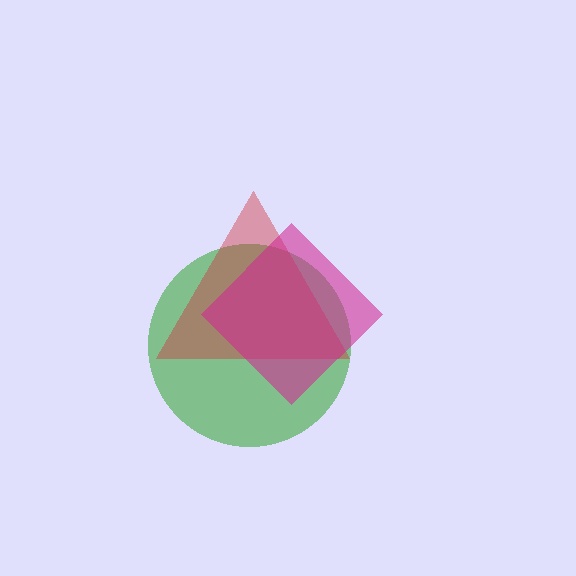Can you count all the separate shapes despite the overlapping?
Yes, there are 3 separate shapes.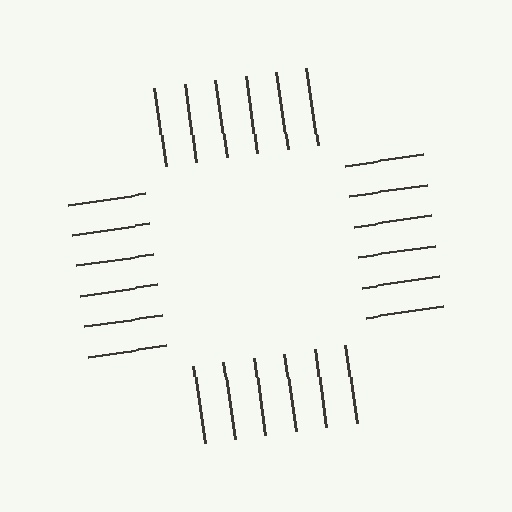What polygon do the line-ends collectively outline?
An illusory square — the line segments terminate on its edges but no continuous stroke is drawn.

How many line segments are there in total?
24 — 6 along each of the 4 edges.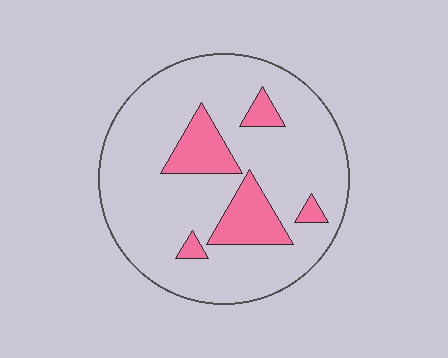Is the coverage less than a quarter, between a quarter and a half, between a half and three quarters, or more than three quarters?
Less than a quarter.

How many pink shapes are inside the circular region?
5.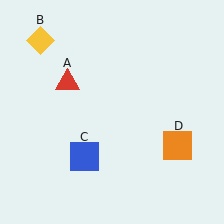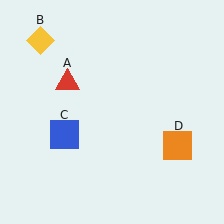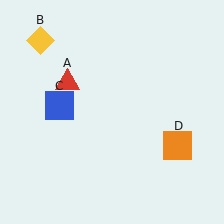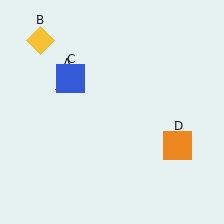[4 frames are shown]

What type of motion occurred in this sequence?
The blue square (object C) rotated clockwise around the center of the scene.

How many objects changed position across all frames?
1 object changed position: blue square (object C).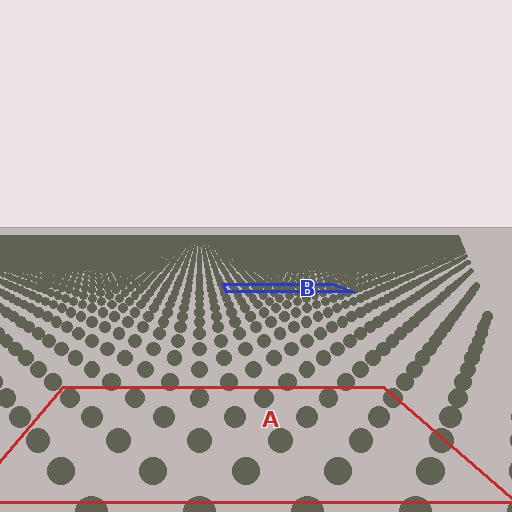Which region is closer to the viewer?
Region A is closer. The texture elements there are larger and more spread out.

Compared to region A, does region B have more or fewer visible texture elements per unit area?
Region B has more texture elements per unit area — they are packed more densely because it is farther away.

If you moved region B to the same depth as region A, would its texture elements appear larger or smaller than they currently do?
They would appear larger. At a closer depth, the same texture elements are projected at a bigger on-screen size.